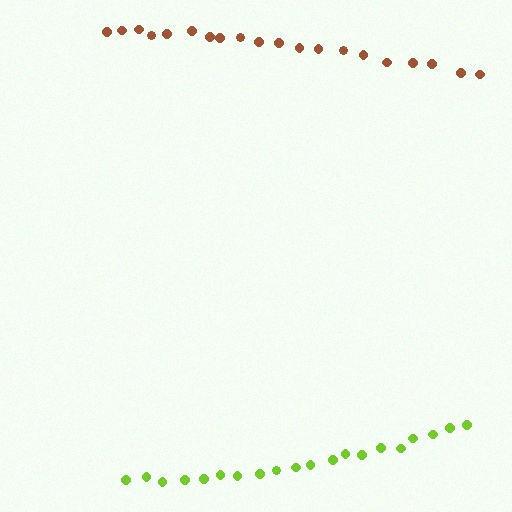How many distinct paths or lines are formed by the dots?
There are 2 distinct paths.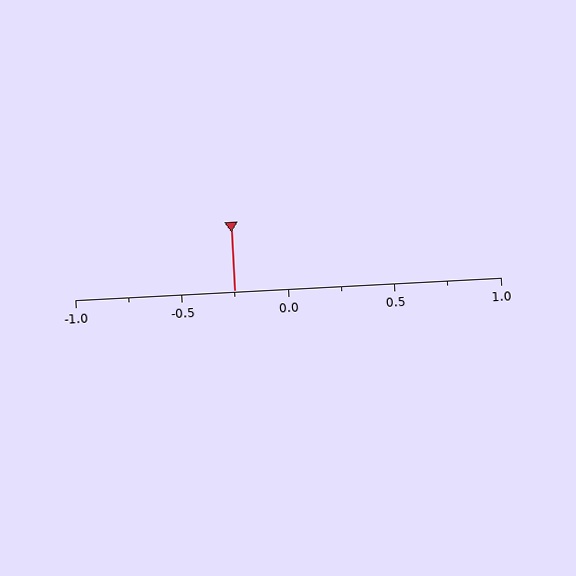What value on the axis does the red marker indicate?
The marker indicates approximately -0.25.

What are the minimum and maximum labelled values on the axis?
The axis runs from -1.0 to 1.0.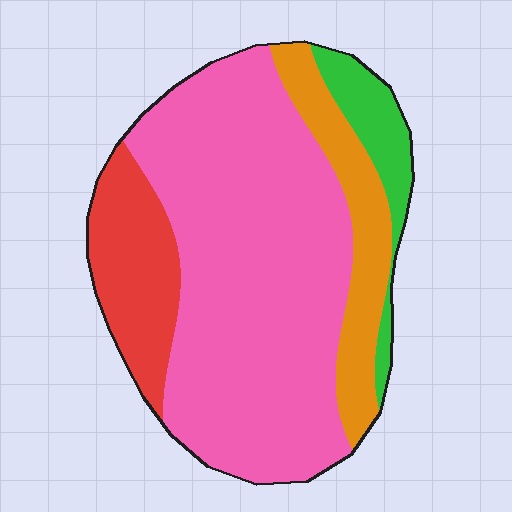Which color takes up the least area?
Green, at roughly 10%.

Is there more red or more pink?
Pink.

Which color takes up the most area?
Pink, at roughly 65%.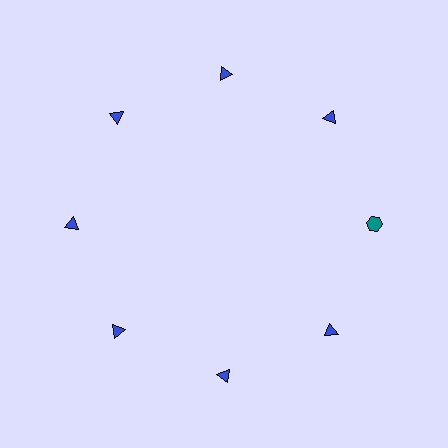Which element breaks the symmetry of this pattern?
The teal hexagon at roughly the 3 o'clock position breaks the symmetry. All other shapes are blue triangles.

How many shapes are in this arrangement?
There are 8 shapes arranged in a ring pattern.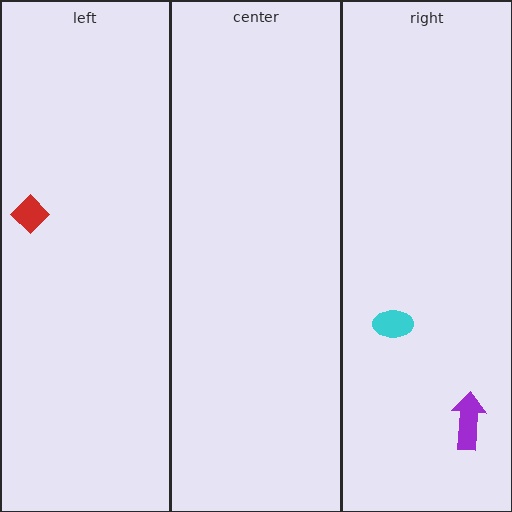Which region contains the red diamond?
The left region.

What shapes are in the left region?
The red diamond.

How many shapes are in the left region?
1.